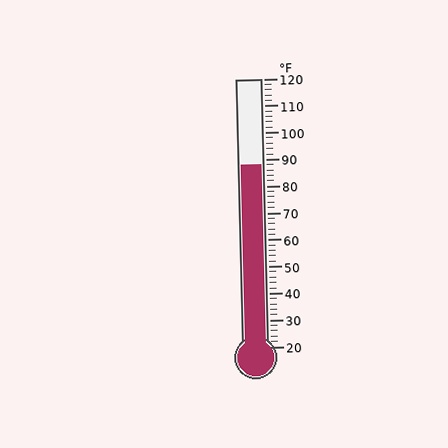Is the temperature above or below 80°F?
The temperature is above 80°F.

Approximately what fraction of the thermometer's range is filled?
The thermometer is filled to approximately 70% of its range.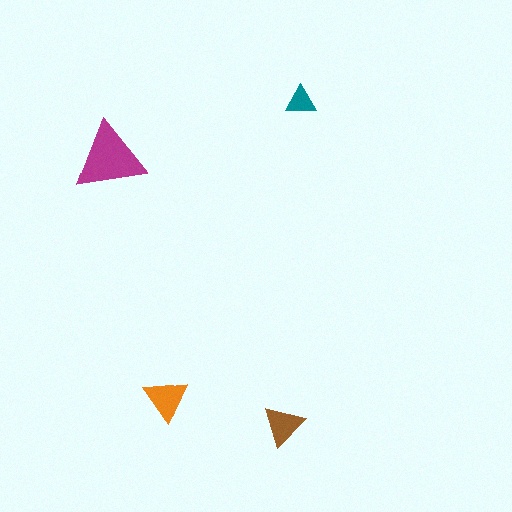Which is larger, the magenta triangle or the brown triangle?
The magenta one.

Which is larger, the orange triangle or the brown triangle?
The orange one.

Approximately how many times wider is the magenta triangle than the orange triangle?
About 1.5 times wider.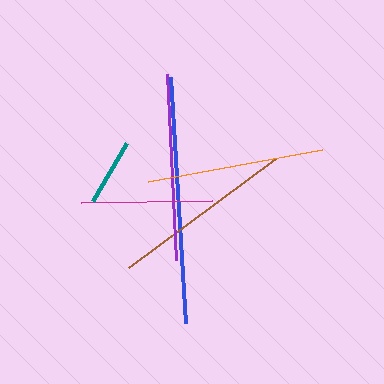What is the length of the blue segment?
The blue segment is approximately 247 pixels long.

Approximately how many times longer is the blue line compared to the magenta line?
The blue line is approximately 1.9 times the length of the magenta line.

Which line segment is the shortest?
The teal line is the shortest at approximately 68 pixels.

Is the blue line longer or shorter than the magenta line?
The blue line is longer than the magenta line.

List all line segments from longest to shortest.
From longest to shortest: blue, purple, brown, orange, magenta, teal.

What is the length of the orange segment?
The orange segment is approximately 177 pixels long.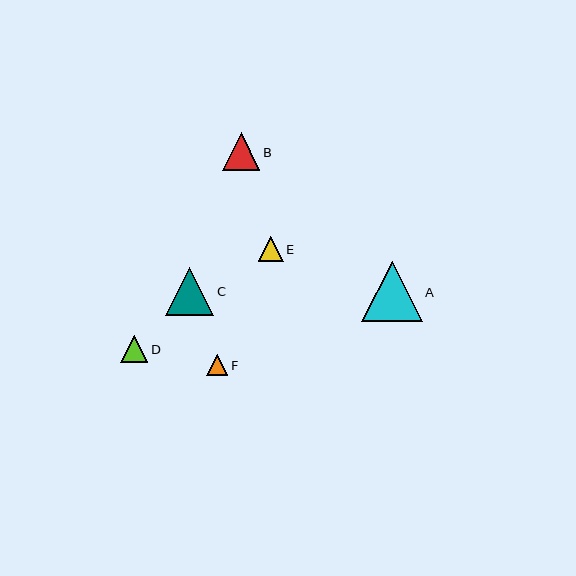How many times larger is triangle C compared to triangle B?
Triangle C is approximately 1.3 times the size of triangle B.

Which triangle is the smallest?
Triangle F is the smallest with a size of approximately 21 pixels.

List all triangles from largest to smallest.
From largest to smallest: A, C, B, D, E, F.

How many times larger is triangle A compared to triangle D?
Triangle A is approximately 2.3 times the size of triangle D.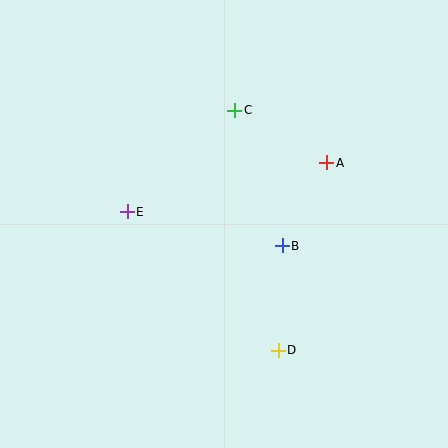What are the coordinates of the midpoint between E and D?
The midpoint between E and D is at (203, 281).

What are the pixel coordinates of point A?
Point A is at (327, 163).